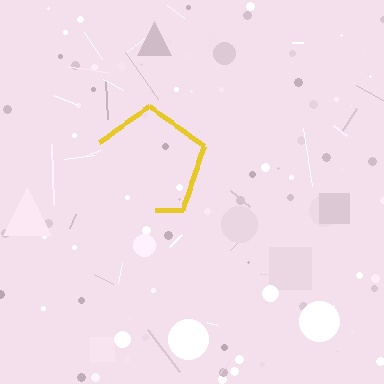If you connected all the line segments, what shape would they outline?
They would outline a pentagon.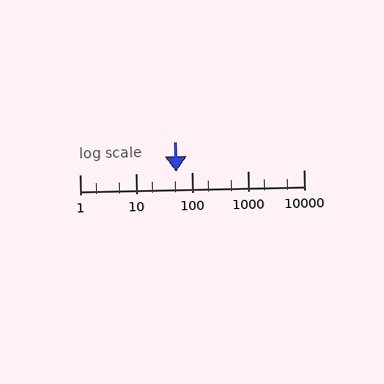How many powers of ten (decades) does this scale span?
The scale spans 4 decades, from 1 to 10000.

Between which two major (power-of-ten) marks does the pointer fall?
The pointer is between 10 and 100.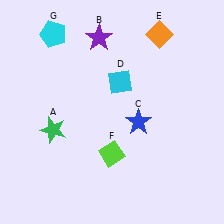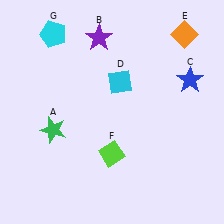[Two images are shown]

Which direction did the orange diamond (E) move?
The orange diamond (E) moved right.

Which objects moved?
The objects that moved are: the blue star (C), the orange diamond (E).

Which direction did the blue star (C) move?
The blue star (C) moved right.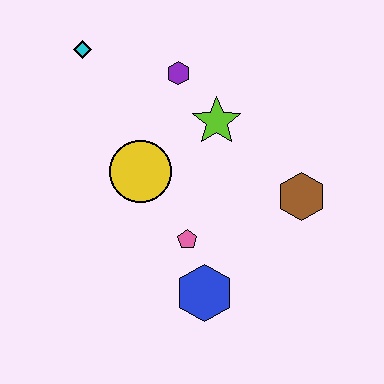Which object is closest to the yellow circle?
The pink pentagon is closest to the yellow circle.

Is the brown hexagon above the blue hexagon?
Yes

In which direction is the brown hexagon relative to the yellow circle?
The brown hexagon is to the right of the yellow circle.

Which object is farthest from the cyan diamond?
The blue hexagon is farthest from the cyan diamond.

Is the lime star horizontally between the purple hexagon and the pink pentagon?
No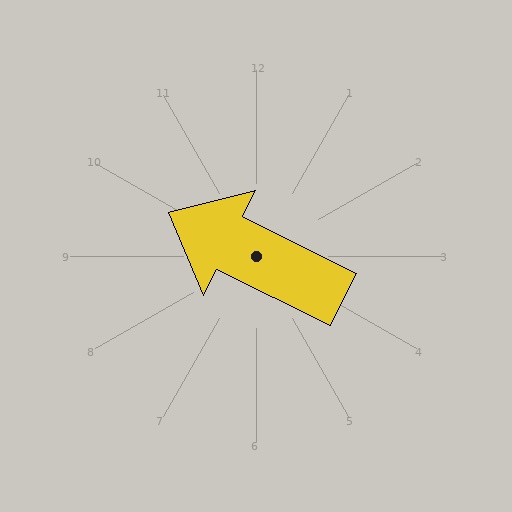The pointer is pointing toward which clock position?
Roughly 10 o'clock.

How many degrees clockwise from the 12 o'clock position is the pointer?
Approximately 296 degrees.